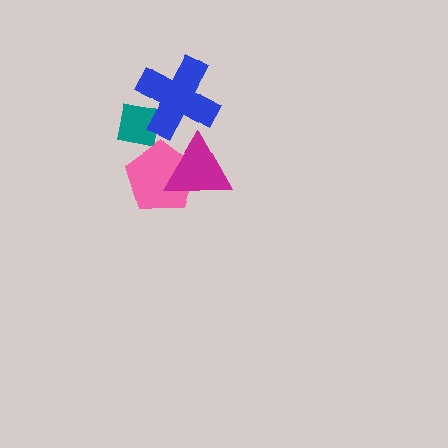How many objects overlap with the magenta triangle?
1 object overlaps with the magenta triangle.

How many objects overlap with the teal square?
2 objects overlap with the teal square.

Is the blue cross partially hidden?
No, no other shape covers it.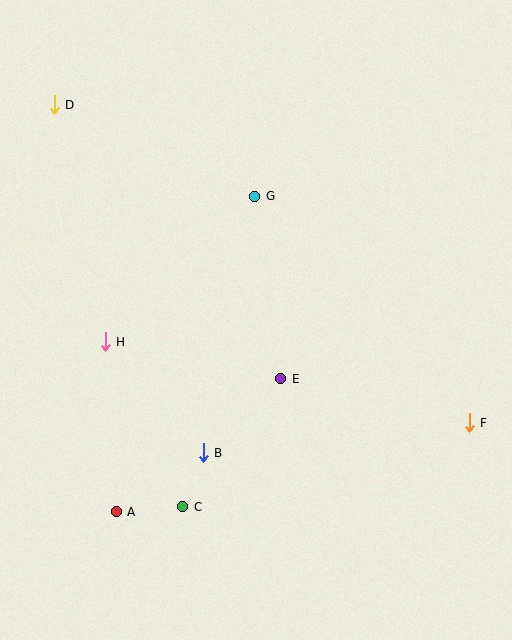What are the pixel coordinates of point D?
Point D is at (54, 105).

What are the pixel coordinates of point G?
Point G is at (255, 196).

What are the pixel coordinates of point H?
Point H is at (105, 342).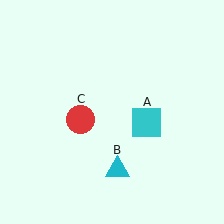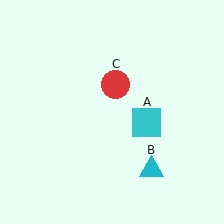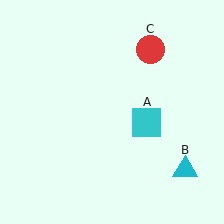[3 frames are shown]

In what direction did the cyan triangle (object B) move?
The cyan triangle (object B) moved right.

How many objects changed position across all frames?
2 objects changed position: cyan triangle (object B), red circle (object C).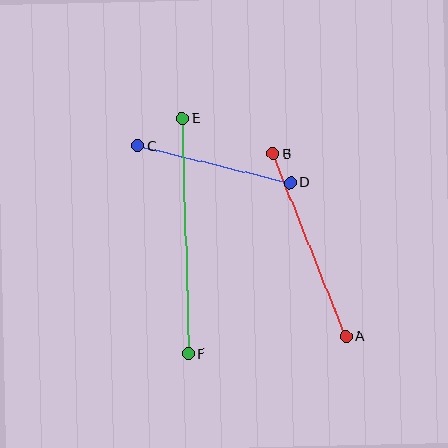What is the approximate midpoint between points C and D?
The midpoint is at approximately (214, 164) pixels.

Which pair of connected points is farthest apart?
Points E and F are farthest apart.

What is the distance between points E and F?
The distance is approximately 236 pixels.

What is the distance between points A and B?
The distance is approximately 197 pixels.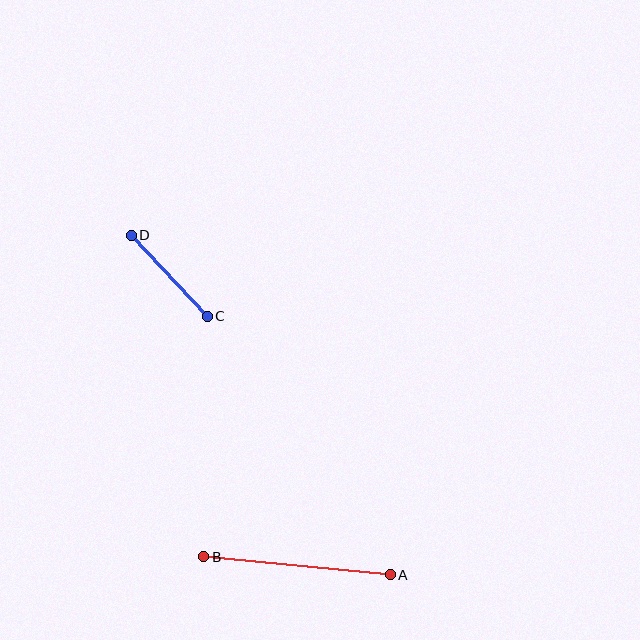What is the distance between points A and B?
The distance is approximately 188 pixels.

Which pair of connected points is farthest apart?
Points A and B are farthest apart.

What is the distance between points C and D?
The distance is approximately 111 pixels.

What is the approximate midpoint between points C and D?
The midpoint is at approximately (169, 276) pixels.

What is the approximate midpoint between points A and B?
The midpoint is at approximately (297, 566) pixels.